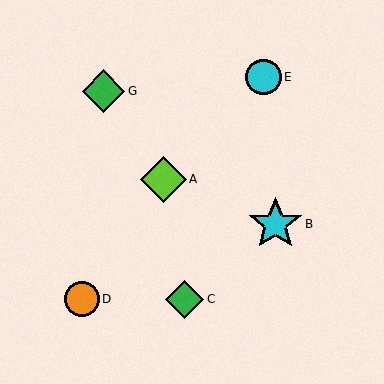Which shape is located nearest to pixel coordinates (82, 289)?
The orange circle (labeled D) at (82, 299) is nearest to that location.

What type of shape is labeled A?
Shape A is a lime diamond.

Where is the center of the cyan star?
The center of the cyan star is at (275, 224).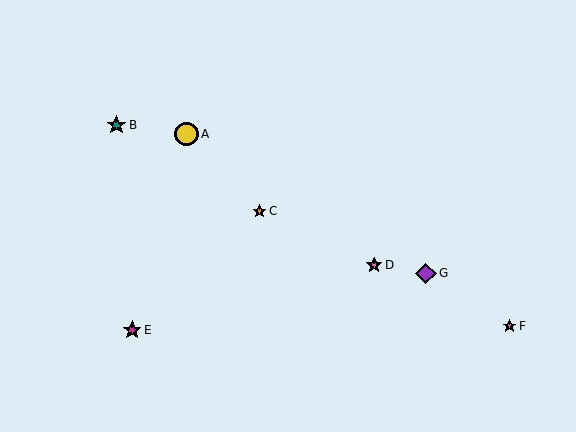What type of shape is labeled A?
Shape A is a yellow circle.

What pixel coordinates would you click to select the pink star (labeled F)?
Click at (510, 326) to select the pink star F.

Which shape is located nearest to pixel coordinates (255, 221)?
The orange star (labeled C) at (260, 211) is nearest to that location.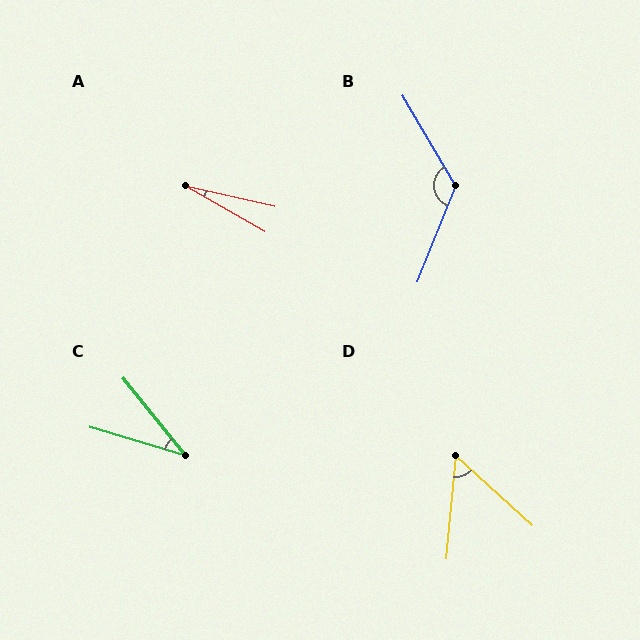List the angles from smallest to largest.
A (17°), C (35°), D (53°), B (128°).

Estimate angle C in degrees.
Approximately 35 degrees.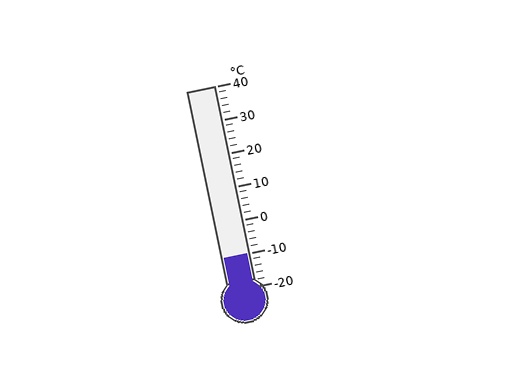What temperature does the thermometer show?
The thermometer shows approximately -10°C.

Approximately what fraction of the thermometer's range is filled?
The thermometer is filled to approximately 15% of its range.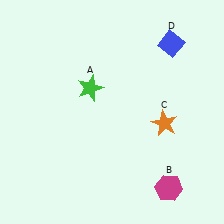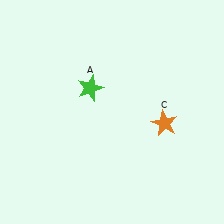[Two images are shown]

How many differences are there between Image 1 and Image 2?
There are 2 differences between the two images.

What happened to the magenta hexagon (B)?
The magenta hexagon (B) was removed in Image 2. It was in the bottom-right area of Image 1.